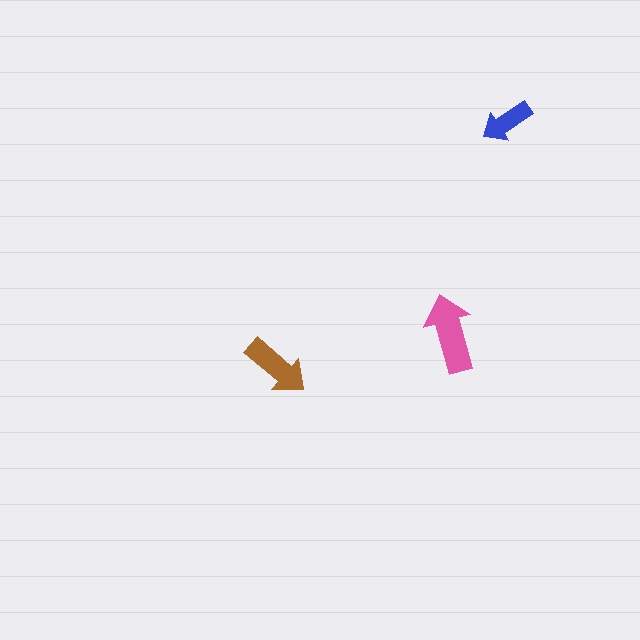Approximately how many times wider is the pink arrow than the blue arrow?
About 1.5 times wider.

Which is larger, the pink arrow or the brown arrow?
The pink one.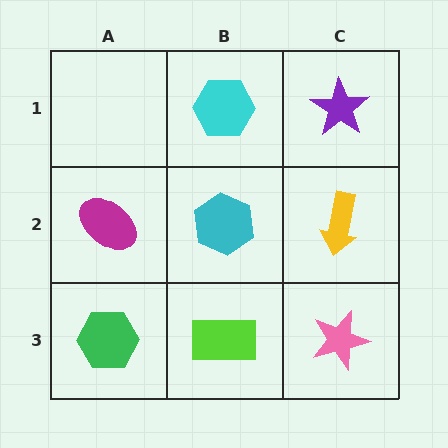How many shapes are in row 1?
2 shapes.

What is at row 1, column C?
A purple star.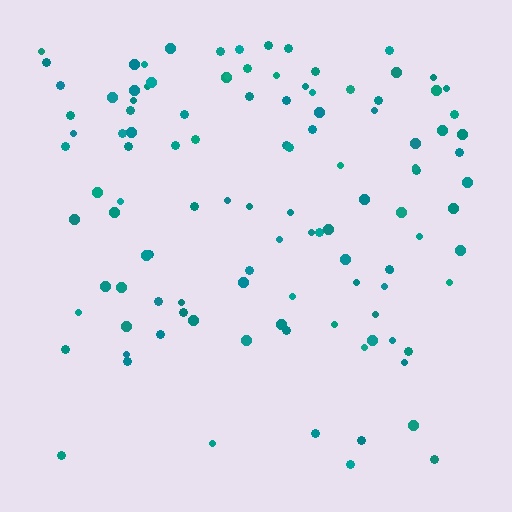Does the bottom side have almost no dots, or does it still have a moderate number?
Still a moderate number, just noticeably fewer than the top.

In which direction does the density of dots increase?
From bottom to top, with the top side densest.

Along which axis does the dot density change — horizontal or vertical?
Vertical.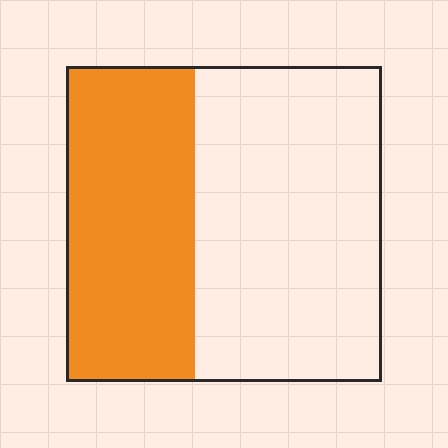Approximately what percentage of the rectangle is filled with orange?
Approximately 40%.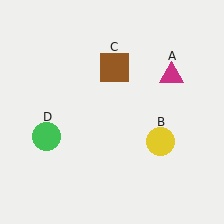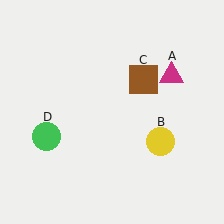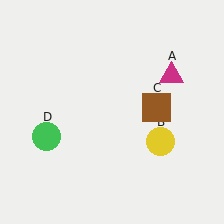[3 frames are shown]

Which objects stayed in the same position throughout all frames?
Magenta triangle (object A) and yellow circle (object B) and green circle (object D) remained stationary.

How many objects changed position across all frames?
1 object changed position: brown square (object C).